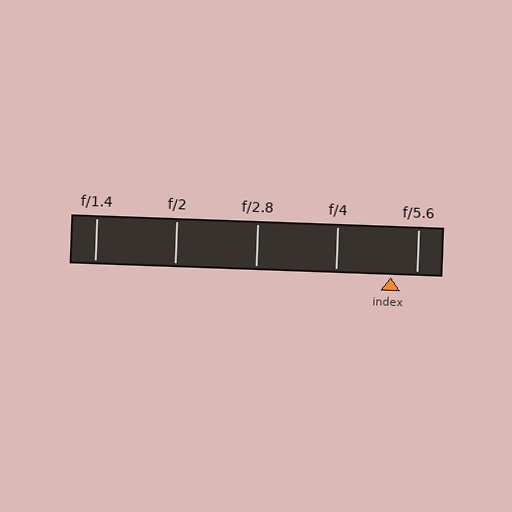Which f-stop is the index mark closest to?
The index mark is closest to f/5.6.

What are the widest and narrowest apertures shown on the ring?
The widest aperture shown is f/1.4 and the narrowest is f/5.6.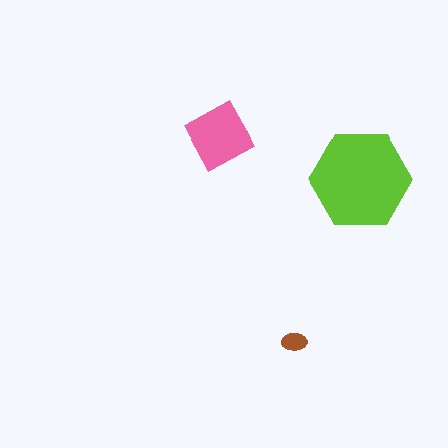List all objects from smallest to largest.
The brown ellipse, the pink square, the lime hexagon.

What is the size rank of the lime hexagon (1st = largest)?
1st.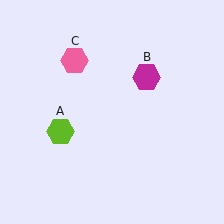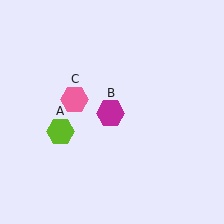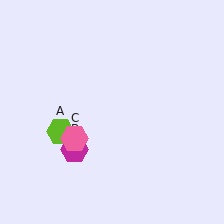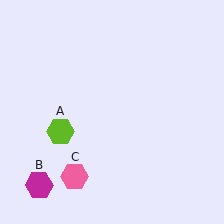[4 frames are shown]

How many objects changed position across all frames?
2 objects changed position: magenta hexagon (object B), pink hexagon (object C).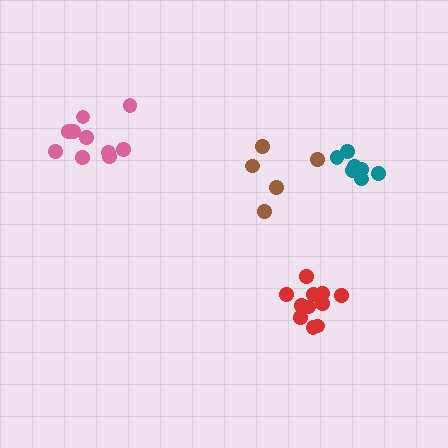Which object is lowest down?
The red cluster is bottommost.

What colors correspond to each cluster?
The clusters are colored: teal, red, pink, brown.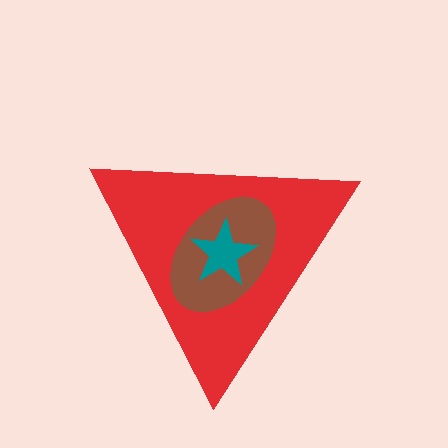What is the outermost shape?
The red triangle.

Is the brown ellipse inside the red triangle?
Yes.